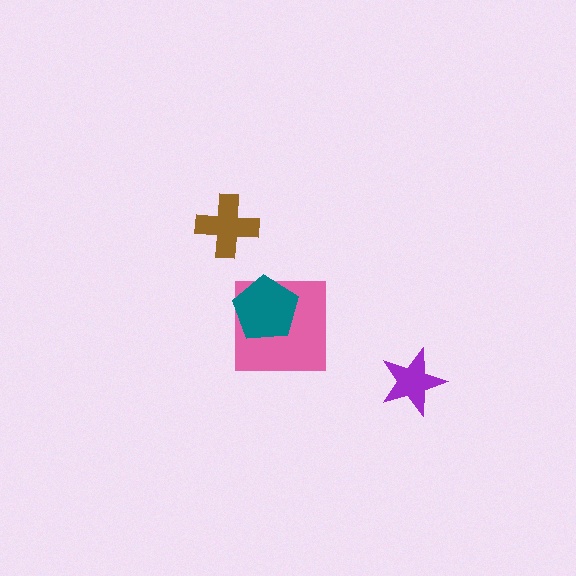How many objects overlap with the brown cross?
0 objects overlap with the brown cross.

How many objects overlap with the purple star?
0 objects overlap with the purple star.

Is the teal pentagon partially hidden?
No, no other shape covers it.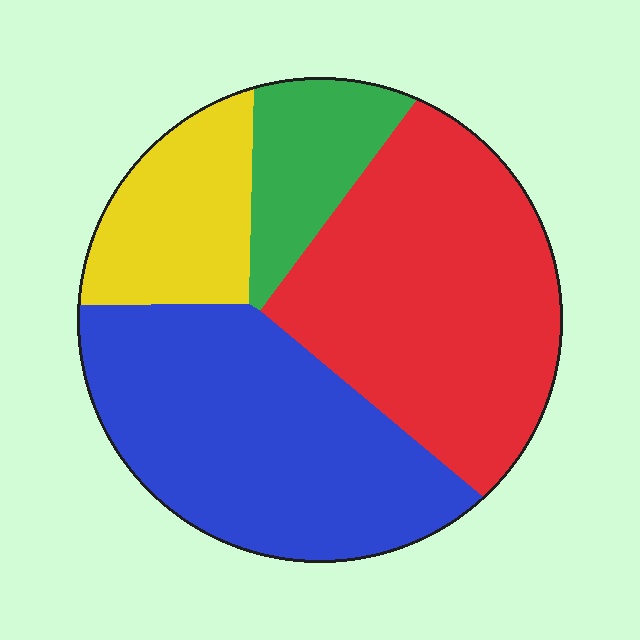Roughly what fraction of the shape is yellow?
Yellow covers around 15% of the shape.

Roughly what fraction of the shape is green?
Green covers roughly 10% of the shape.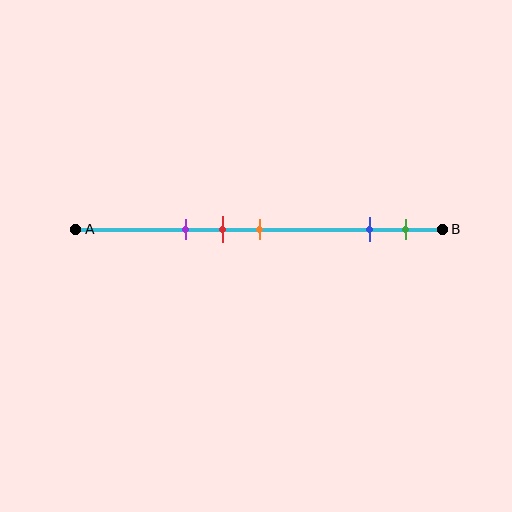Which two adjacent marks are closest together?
The red and orange marks are the closest adjacent pair.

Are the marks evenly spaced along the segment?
No, the marks are not evenly spaced.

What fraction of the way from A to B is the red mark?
The red mark is approximately 40% (0.4) of the way from A to B.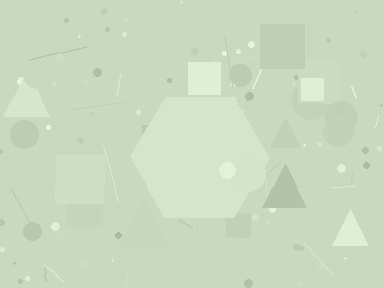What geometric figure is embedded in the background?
A hexagon is embedded in the background.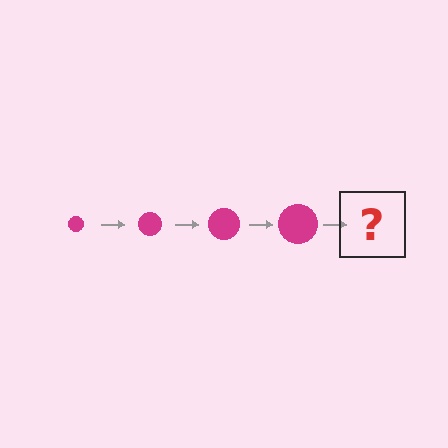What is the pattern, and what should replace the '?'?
The pattern is that the circle gets progressively larger each step. The '?' should be a magenta circle, larger than the previous one.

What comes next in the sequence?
The next element should be a magenta circle, larger than the previous one.